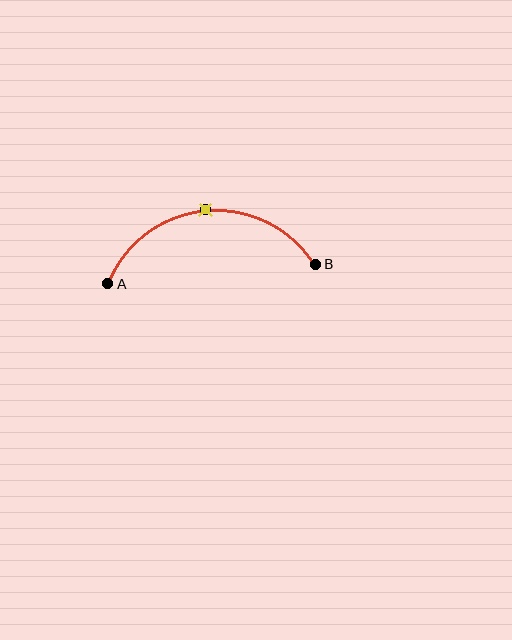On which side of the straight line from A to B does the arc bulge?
The arc bulges above the straight line connecting A and B.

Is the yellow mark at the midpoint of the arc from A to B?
Yes. The yellow mark lies on the arc at equal arc-length from both A and B — it is the arc midpoint.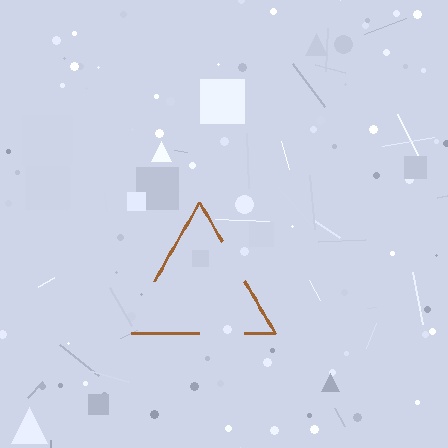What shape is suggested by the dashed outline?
The dashed outline suggests a triangle.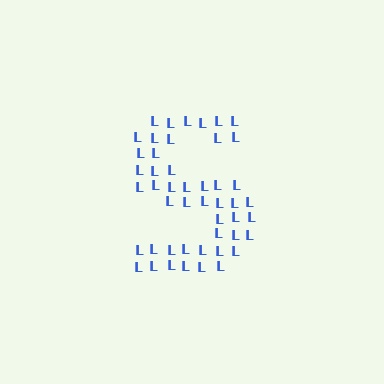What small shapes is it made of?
It is made of small letter L's.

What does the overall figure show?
The overall figure shows the letter S.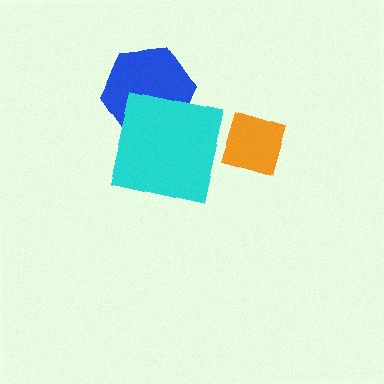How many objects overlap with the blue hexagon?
1 object overlaps with the blue hexagon.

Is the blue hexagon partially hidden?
Yes, it is partially covered by another shape.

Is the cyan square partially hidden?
No, no other shape covers it.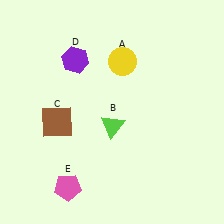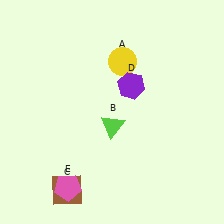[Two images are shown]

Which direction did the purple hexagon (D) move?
The purple hexagon (D) moved right.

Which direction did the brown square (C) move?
The brown square (C) moved down.